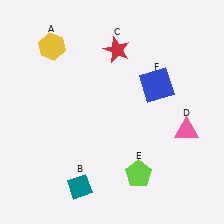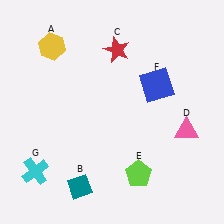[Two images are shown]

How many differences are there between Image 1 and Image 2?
There is 1 difference between the two images.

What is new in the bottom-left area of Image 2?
A cyan cross (G) was added in the bottom-left area of Image 2.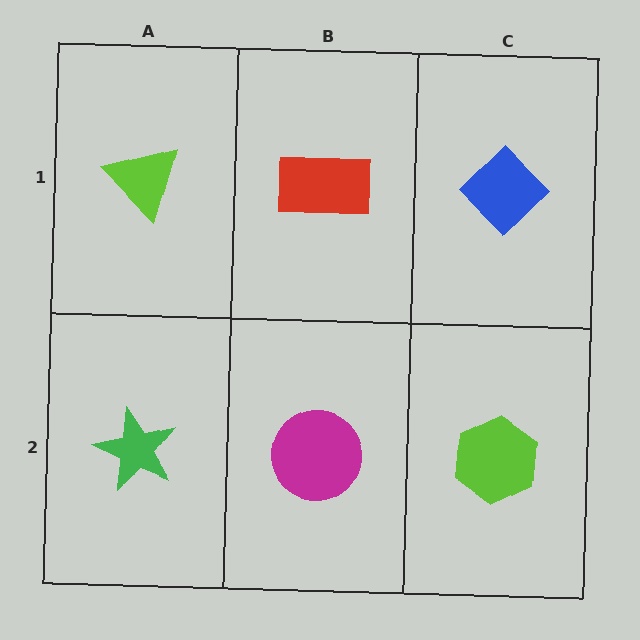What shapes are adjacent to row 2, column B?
A red rectangle (row 1, column B), a green star (row 2, column A), a lime hexagon (row 2, column C).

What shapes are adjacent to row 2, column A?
A lime triangle (row 1, column A), a magenta circle (row 2, column B).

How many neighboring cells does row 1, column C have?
2.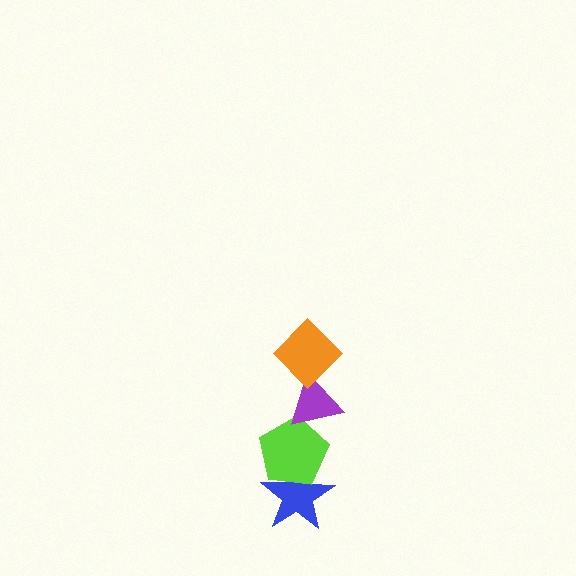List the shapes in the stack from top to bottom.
From top to bottom: the orange diamond, the purple triangle, the lime pentagon, the blue star.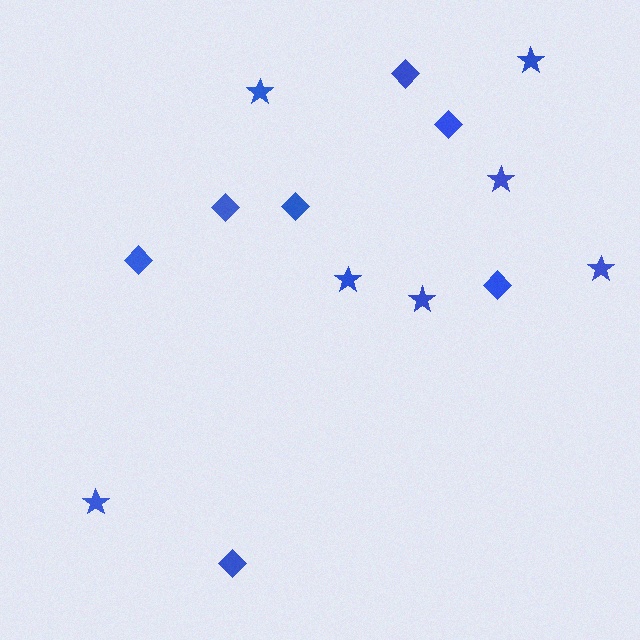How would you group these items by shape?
There are 2 groups: one group of diamonds (7) and one group of stars (7).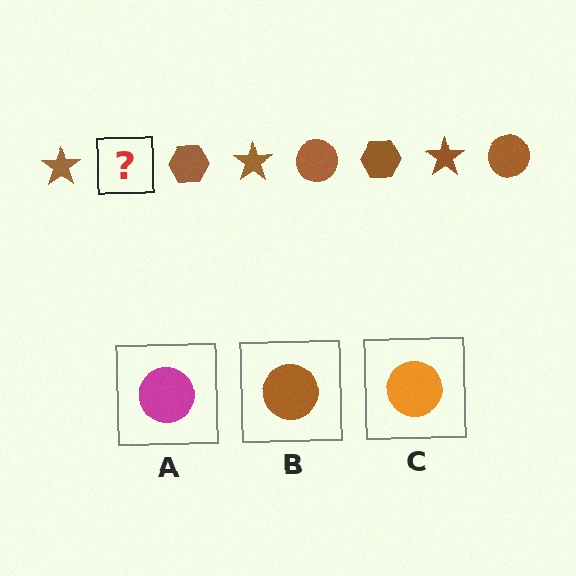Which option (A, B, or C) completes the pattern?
B.